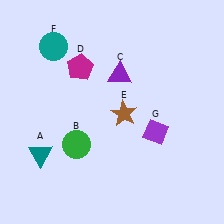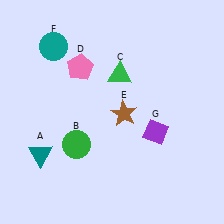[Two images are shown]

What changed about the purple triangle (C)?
In Image 1, C is purple. In Image 2, it changed to green.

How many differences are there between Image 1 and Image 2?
There are 2 differences between the two images.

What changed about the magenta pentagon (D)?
In Image 1, D is magenta. In Image 2, it changed to pink.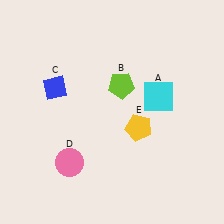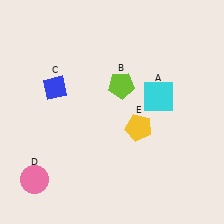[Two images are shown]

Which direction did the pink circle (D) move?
The pink circle (D) moved left.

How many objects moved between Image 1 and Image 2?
1 object moved between the two images.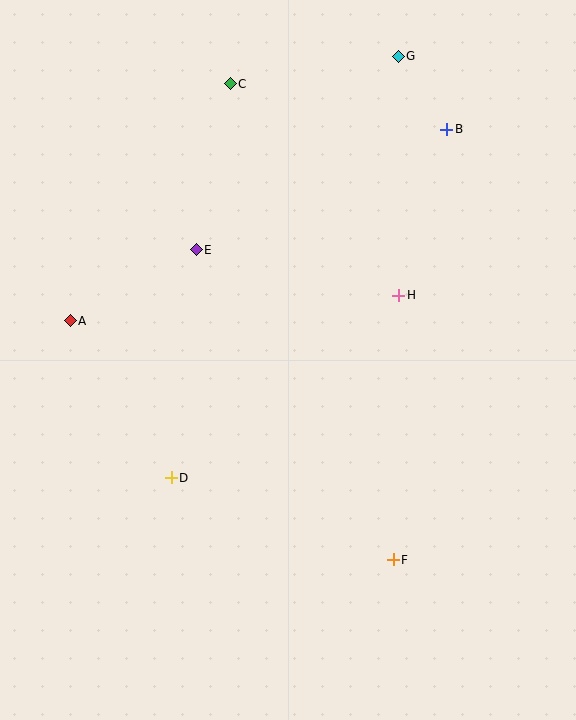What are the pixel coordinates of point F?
Point F is at (393, 560).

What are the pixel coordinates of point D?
Point D is at (171, 478).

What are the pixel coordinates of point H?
Point H is at (399, 295).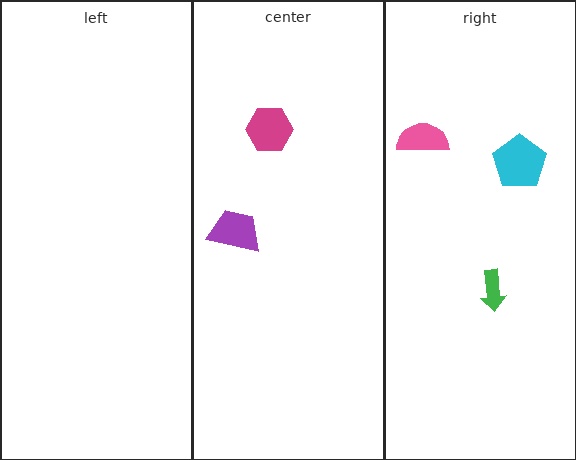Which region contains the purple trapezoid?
The center region.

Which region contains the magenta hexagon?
The center region.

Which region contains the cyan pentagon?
The right region.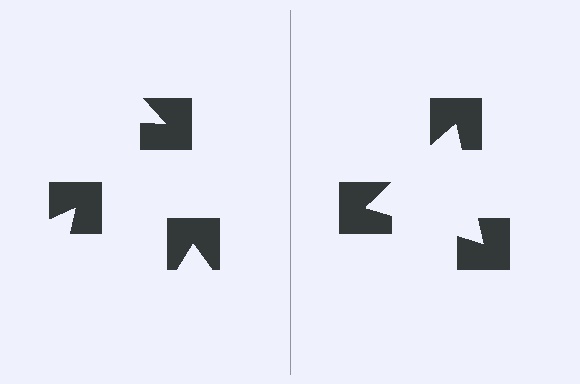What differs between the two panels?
The notched squares are positioned identically on both sides; only the wedge orientations differ. On the right they align to a triangle; on the left they are misaligned.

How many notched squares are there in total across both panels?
6 — 3 on each side.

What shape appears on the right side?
An illusory triangle.